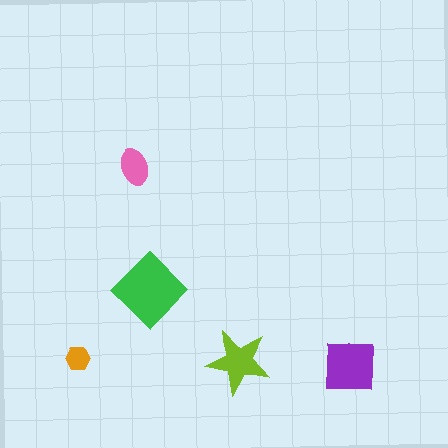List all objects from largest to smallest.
The green diamond, the purple square, the lime star, the pink ellipse, the orange hexagon.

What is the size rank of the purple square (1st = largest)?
2nd.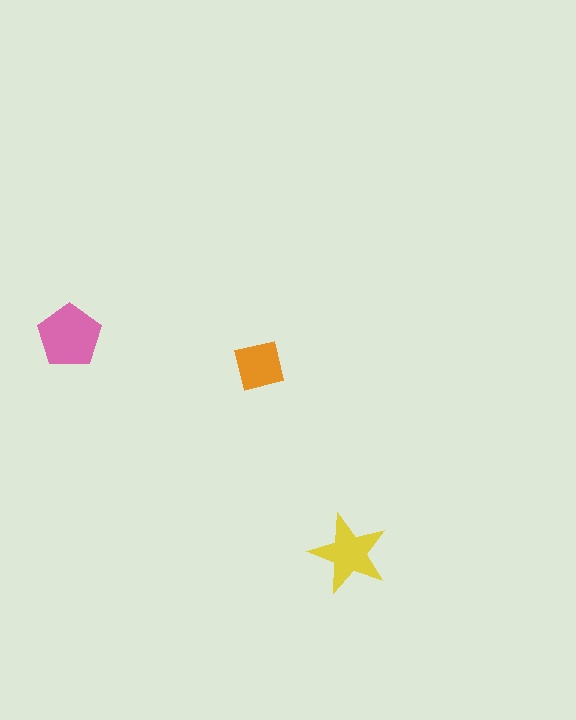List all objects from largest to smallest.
The pink pentagon, the yellow star, the orange square.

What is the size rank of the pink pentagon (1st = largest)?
1st.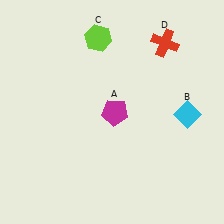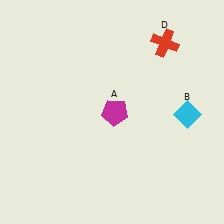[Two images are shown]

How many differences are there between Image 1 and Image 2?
There is 1 difference between the two images.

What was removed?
The lime hexagon (C) was removed in Image 2.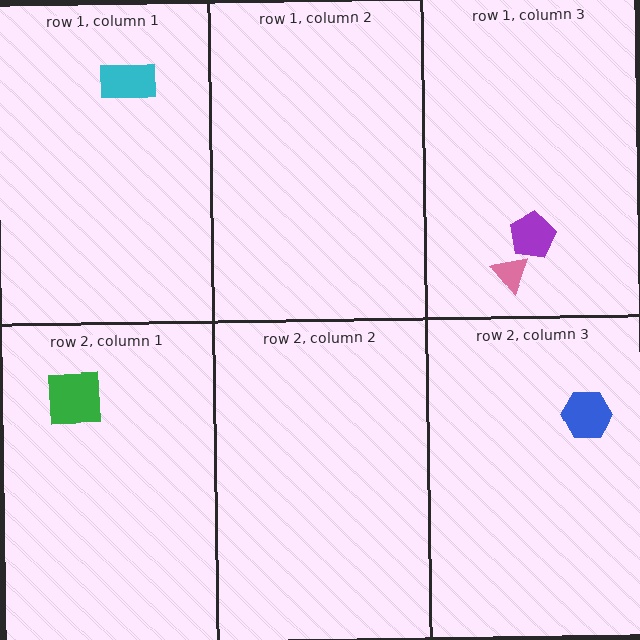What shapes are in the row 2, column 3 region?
The blue hexagon.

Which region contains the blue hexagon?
The row 2, column 3 region.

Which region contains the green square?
The row 2, column 1 region.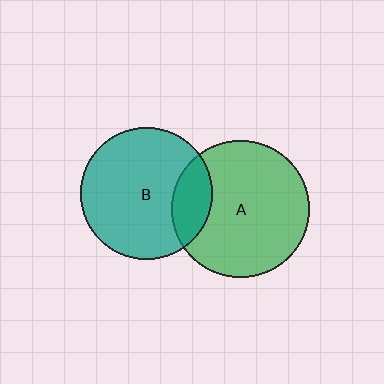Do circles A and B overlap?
Yes.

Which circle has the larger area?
Circle A (green).